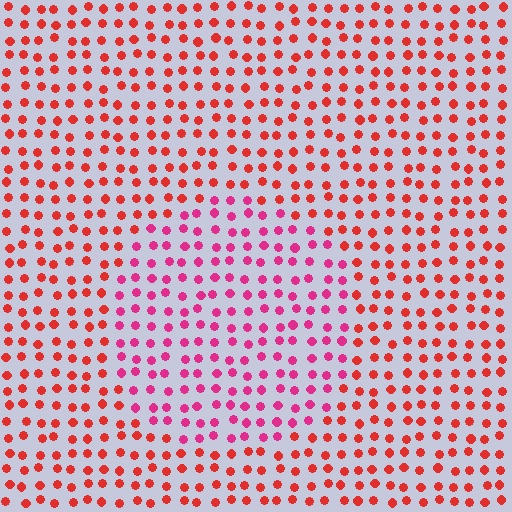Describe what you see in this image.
The image is filled with small red elements in a uniform arrangement. A circle-shaped region is visible where the elements are tinted to a slightly different hue, forming a subtle color boundary.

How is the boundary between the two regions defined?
The boundary is defined purely by a slight shift in hue (about 33 degrees). Spacing, size, and orientation are identical on both sides.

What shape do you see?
I see a circle.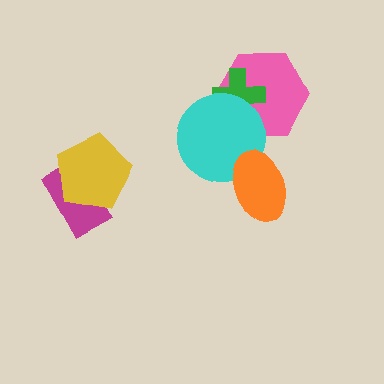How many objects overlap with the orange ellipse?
1 object overlaps with the orange ellipse.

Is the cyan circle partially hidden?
Yes, it is partially covered by another shape.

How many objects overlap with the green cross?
2 objects overlap with the green cross.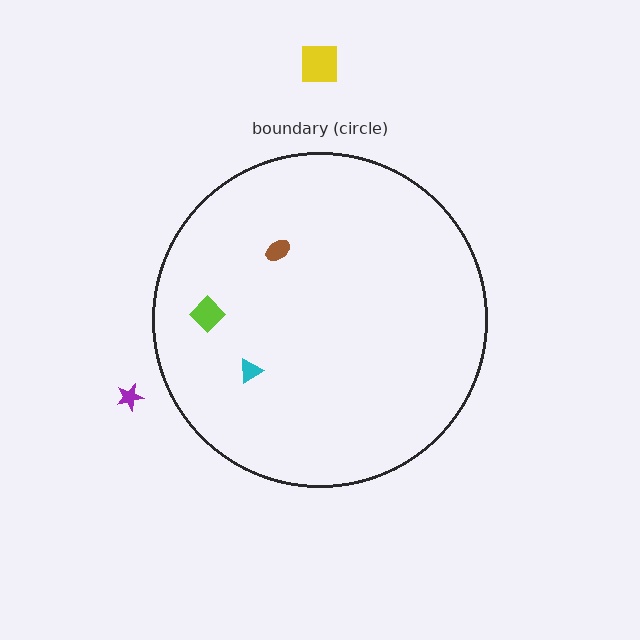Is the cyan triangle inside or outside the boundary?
Inside.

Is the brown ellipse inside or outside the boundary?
Inside.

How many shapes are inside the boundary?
3 inside, 2 outside.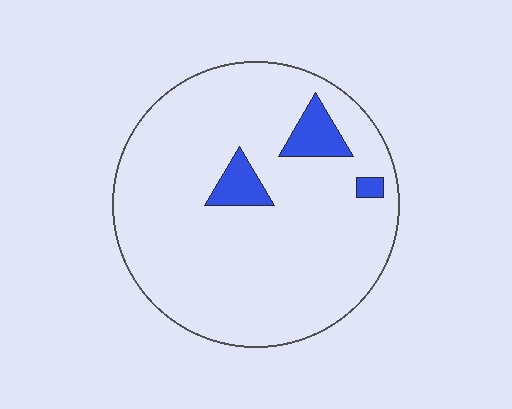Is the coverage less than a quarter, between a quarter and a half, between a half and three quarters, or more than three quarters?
Less than a quarter.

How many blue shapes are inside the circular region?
3.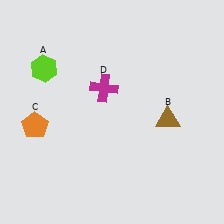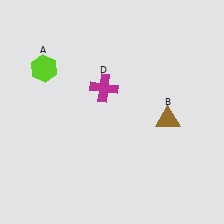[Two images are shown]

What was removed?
The orange pentagon (C) was removed in Image 2.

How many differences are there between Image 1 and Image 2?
There is 1 difference between the two images.